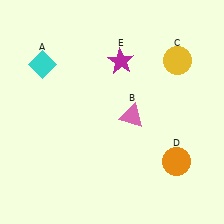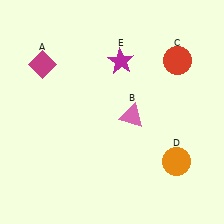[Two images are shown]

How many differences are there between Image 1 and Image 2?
There are 2 differences between the two images.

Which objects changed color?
A changed from cyan to magenta. C changed from yellow to red.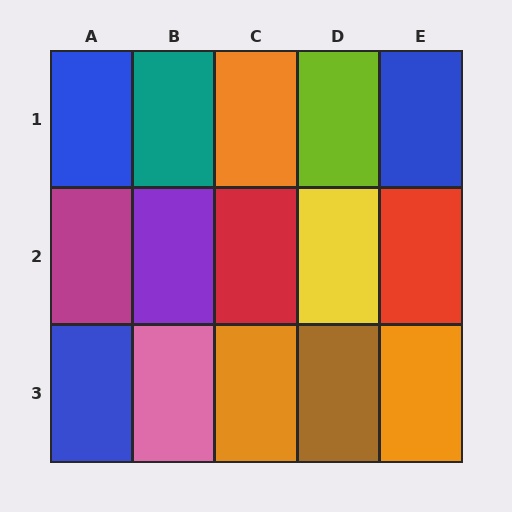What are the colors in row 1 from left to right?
Blue, teal, orange, lime, blue.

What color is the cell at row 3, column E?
Orange.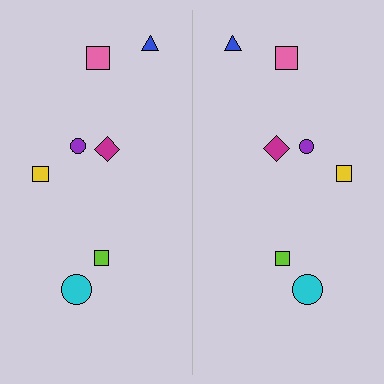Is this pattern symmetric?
Yes, this pattern has bilateral (reflection) symmetry.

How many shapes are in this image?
There are 14 shapes in this image.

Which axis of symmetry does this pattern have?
The pattern has a vertical axis of symmetry running through the center of the image.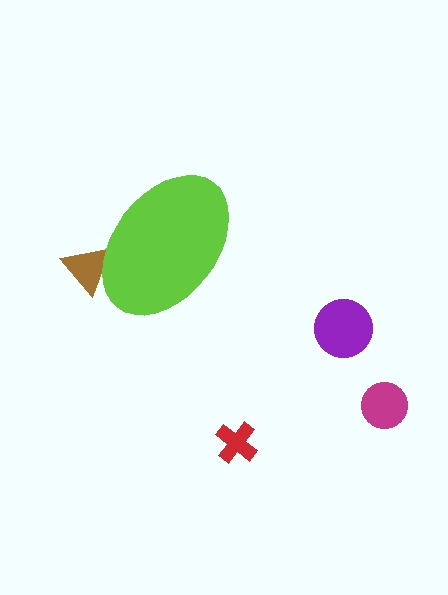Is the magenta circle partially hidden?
No, the magenta circle is fully visible.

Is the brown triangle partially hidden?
Yes, the brown triangle is partially hidden behind the lime ellipse.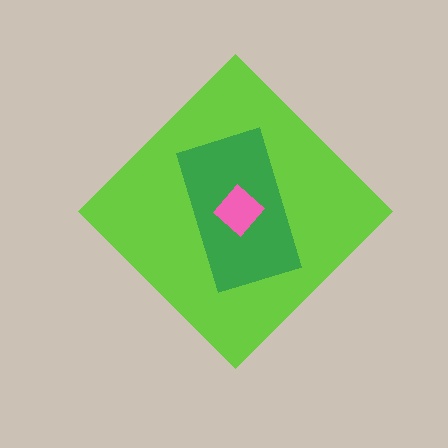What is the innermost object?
The pink diamond.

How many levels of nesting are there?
3.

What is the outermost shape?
The lime diamond.